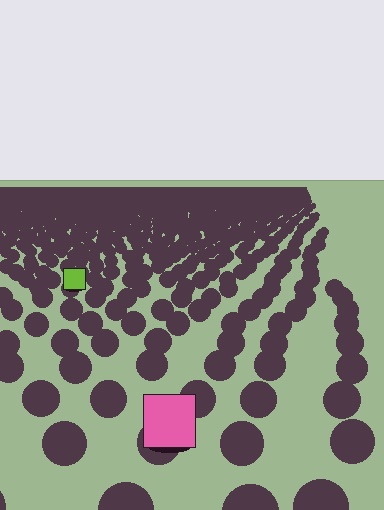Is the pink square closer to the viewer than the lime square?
Yes. The pink square is closer — you can tell from the texture gradient: the ground texture is coarser near it.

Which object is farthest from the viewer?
The lime square is farthest from the viewer. It appears smaller and the ground texture around it is denser.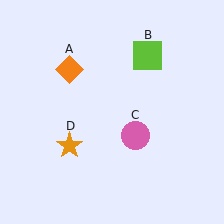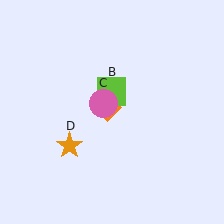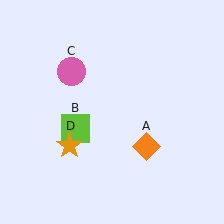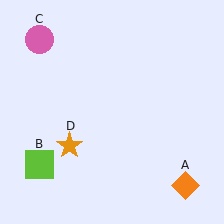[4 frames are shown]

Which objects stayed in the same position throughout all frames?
Orange star (object D) remained stationary.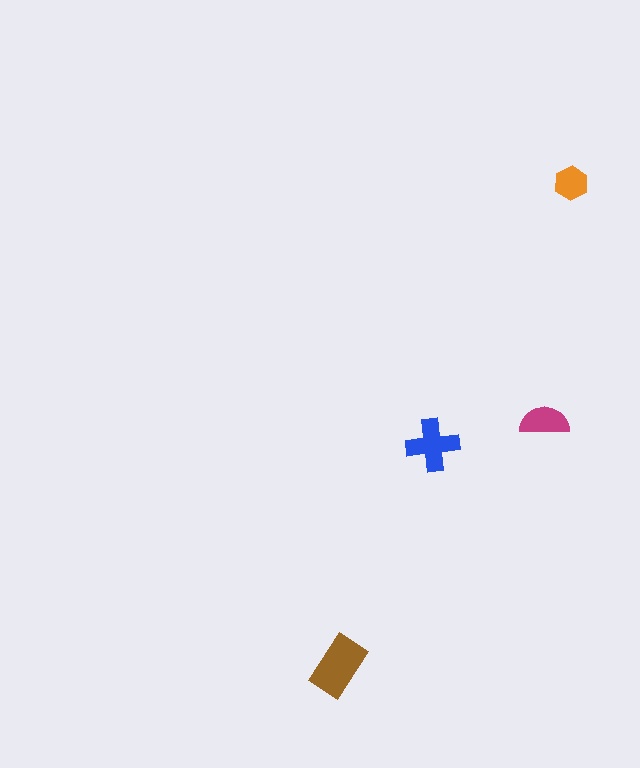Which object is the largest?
The brown rectangle.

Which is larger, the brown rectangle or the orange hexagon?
The brown rectangle.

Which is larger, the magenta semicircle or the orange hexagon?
The magenta semicircle.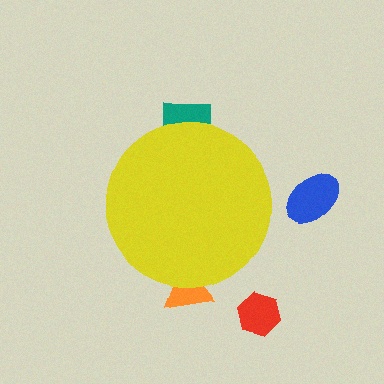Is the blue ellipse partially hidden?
No, the blue ellipse is fully visible.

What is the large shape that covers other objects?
A yellow circle.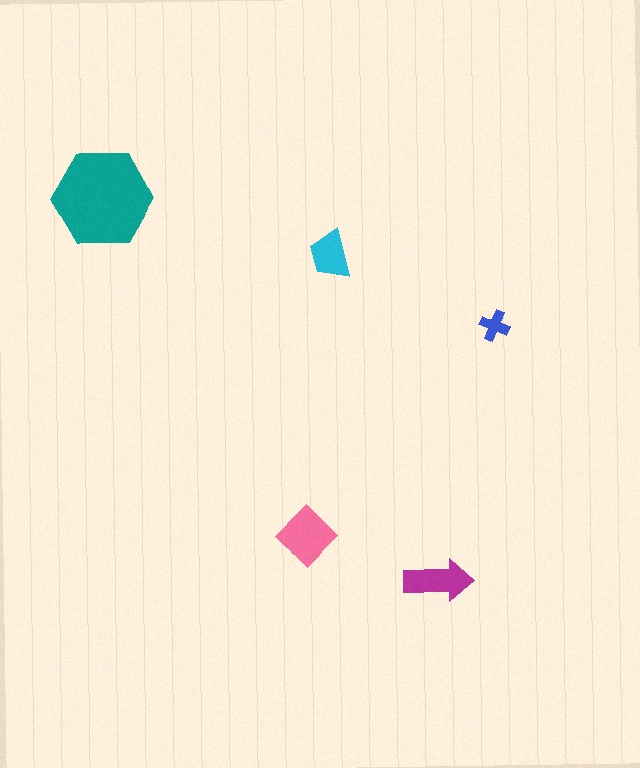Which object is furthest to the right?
The blue cross is rightmost.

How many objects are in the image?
There are 5 objects in the image.